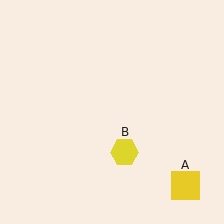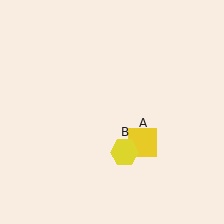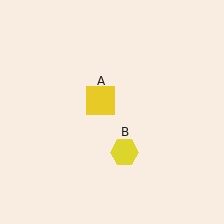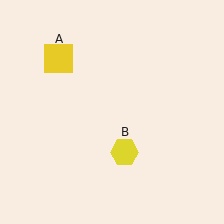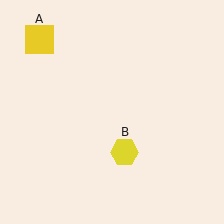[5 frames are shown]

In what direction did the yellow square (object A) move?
The yellow square (object A) moved up and to the left.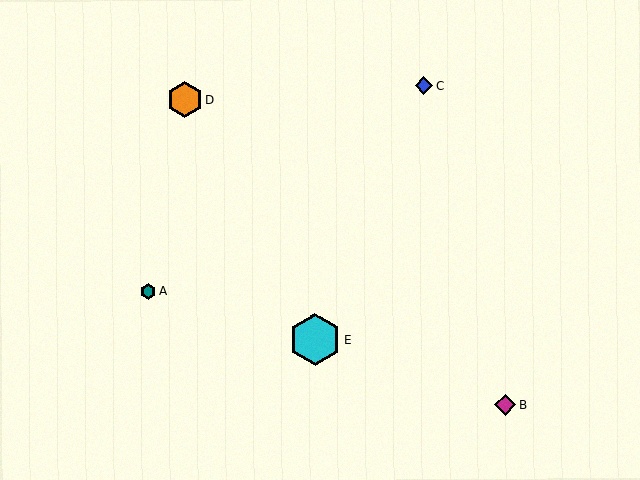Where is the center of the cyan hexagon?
The center of the cyan hexagon is at (315, 340).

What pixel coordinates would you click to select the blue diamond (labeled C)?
Click at (424, 86) to select the blue diamond C.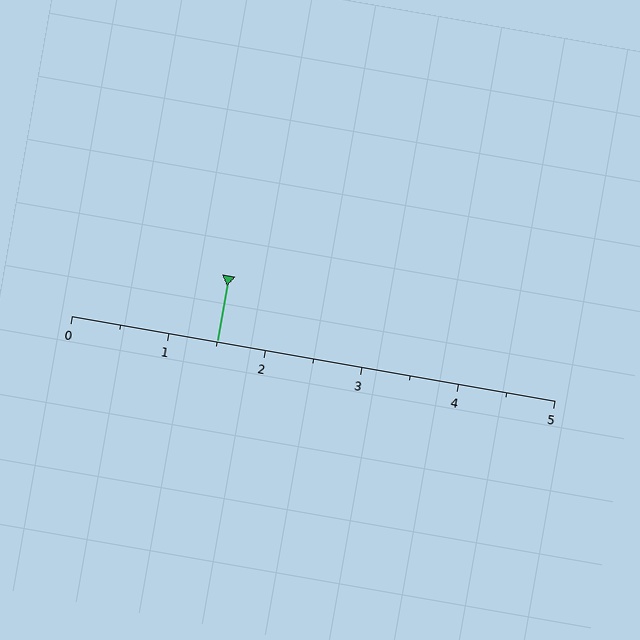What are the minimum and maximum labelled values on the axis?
The axis runs from 0 to 5.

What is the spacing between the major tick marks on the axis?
The major ticks are spaced 1 apart.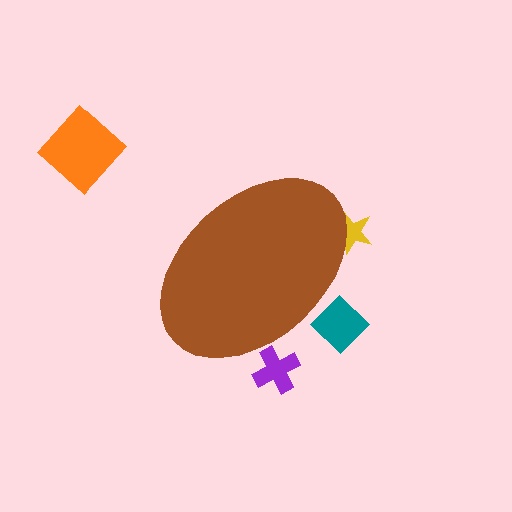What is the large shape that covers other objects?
A brown ellipse.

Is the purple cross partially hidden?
Yes, the purple cross is partially hidden behind the brown ellipse.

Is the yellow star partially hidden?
Yes, the yellow star is partially hidden behind the brown ellipse.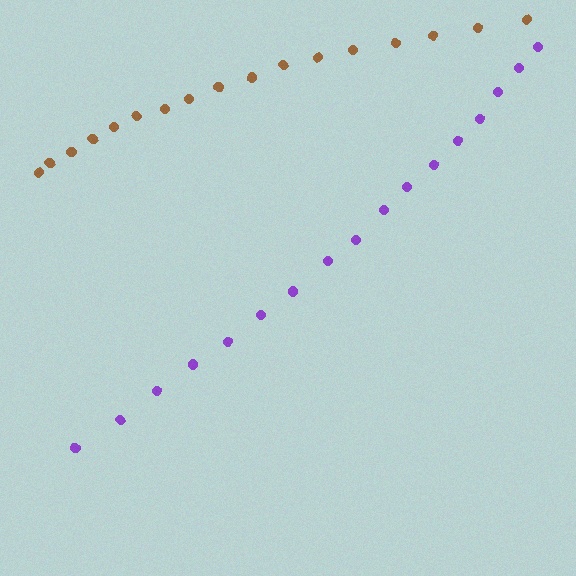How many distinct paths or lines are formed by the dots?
There are 2 distinct paths.